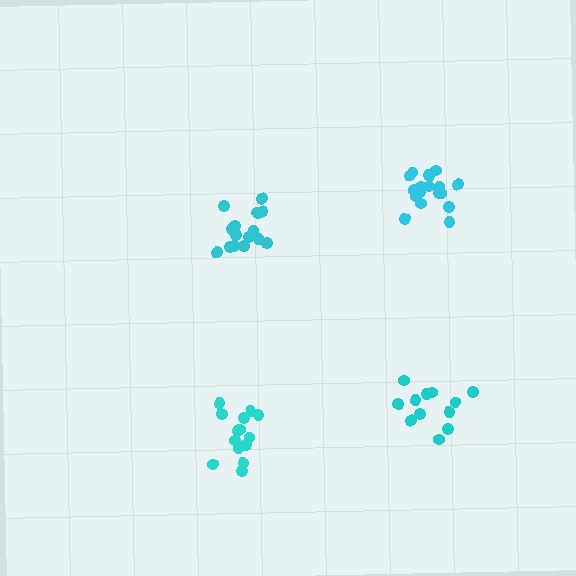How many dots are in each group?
Group 1: 12 dots, Group 2: 15 dots, Group 3: 18 dots, Group 4: 15 dots (60 total).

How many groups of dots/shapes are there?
There are 4 groups.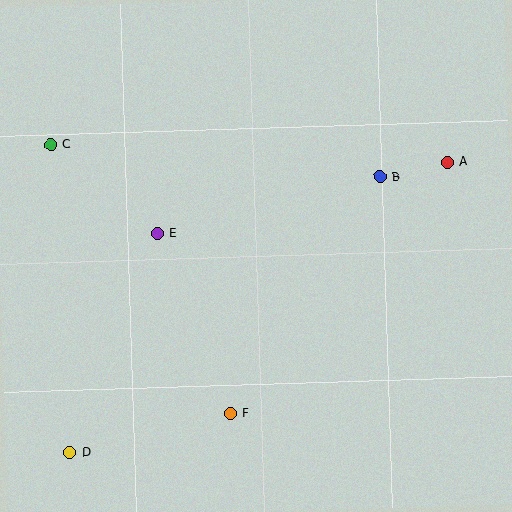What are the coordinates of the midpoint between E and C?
The midpoint between E and C is at (104, 189).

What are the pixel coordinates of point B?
Point B is at (380, 177).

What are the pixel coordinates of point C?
Point C is at (51, 144).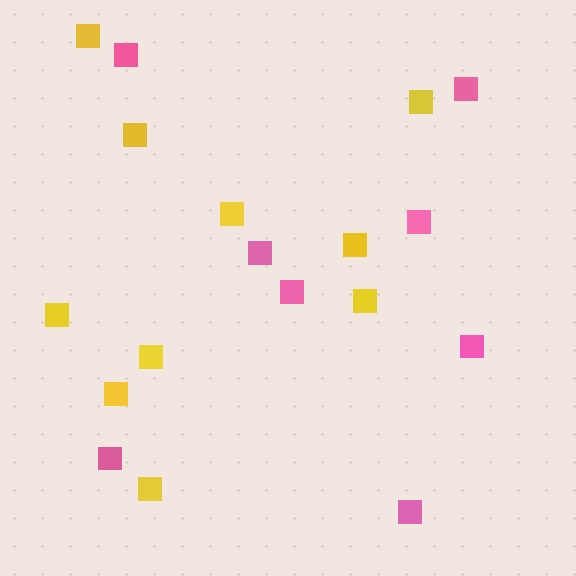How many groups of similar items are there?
There are 2 groups: one group of yellow squares (10) and one group of pink squares (8).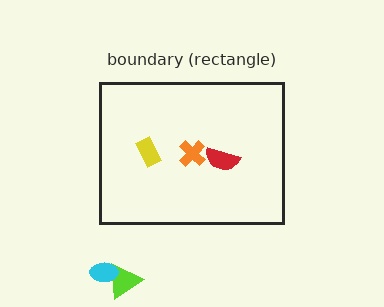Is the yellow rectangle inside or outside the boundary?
Inside.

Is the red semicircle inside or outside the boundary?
Inside.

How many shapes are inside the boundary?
3 inside, 2 outside.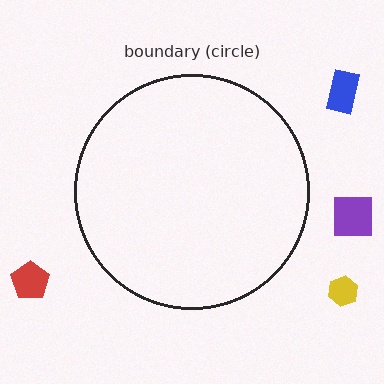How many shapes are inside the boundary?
0 inside, 4 outside.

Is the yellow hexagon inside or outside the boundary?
Outside.